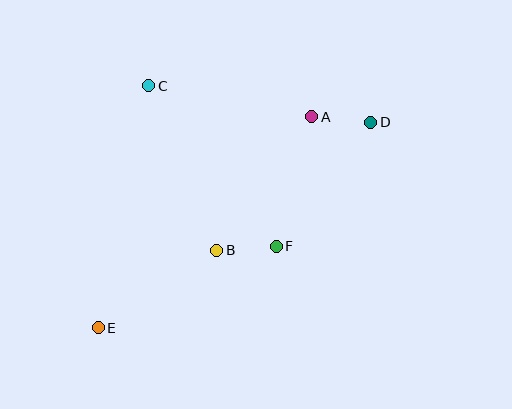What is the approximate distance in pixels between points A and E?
The distance between A and E is approximately 300 pixels.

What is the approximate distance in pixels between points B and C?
The distance between B and C is approximately 178 pixels.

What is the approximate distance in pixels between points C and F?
The distance between C and F is approximately 205 pixels.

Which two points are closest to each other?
Points A and D are closest to each other.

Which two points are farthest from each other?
Points D and E are farthest from each other.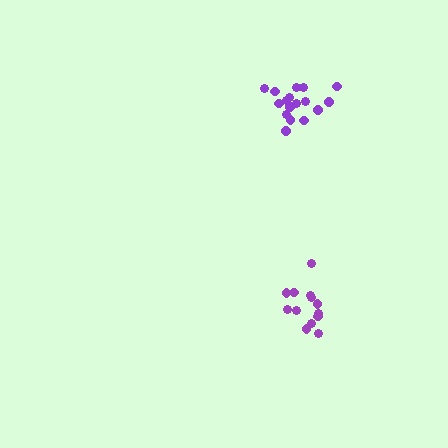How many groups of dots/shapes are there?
There are 2 groups.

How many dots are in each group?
Group 1: 13 dots, Group 2: 17 dots (30 total).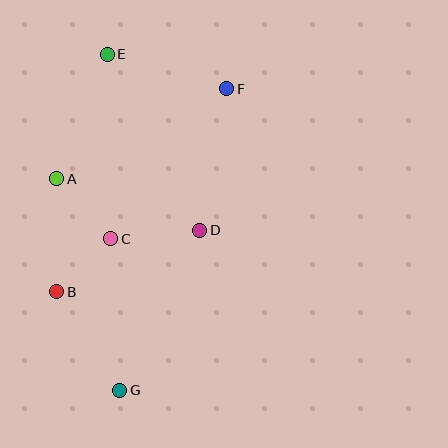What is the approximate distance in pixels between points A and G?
The distance between A and G is approximately 221 pixels.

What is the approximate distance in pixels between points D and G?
The distance between D and G is approximately 179 pixels.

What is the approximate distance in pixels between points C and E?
The distance between C and E is approximately 184 pixels.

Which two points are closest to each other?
Points B and C are closest to each other.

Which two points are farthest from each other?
Points E and G are farthest from each other.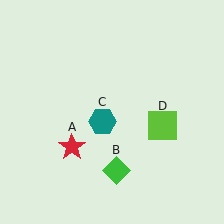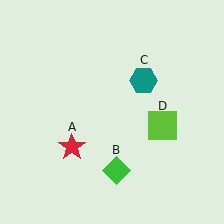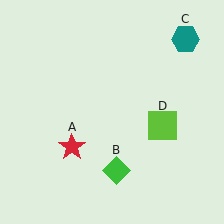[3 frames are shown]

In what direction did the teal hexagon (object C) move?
The teal hexagon (object C) moved up and to the right.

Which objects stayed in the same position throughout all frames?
Red star (object A) and green diamond (object B) and lime square (object D) remained stationary.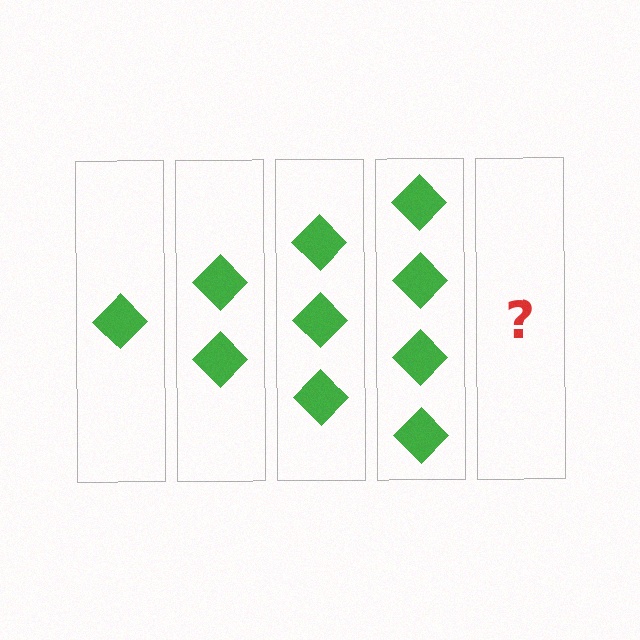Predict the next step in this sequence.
The next step is 5 diamonds.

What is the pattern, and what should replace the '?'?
The pattern is that each step adds one more diamond. The '?' should be 5 diamonds.